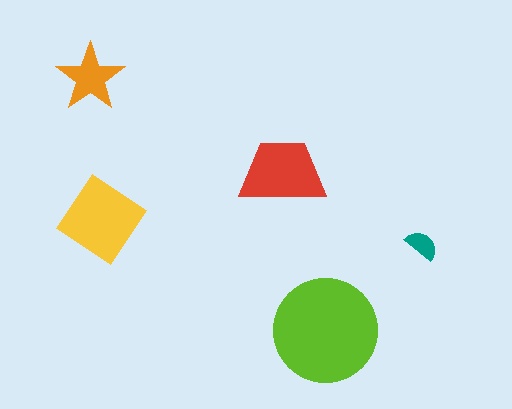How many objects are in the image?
There are 5 objects in the image.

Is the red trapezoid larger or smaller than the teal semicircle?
Larger.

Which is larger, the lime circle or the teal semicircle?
The lime circle.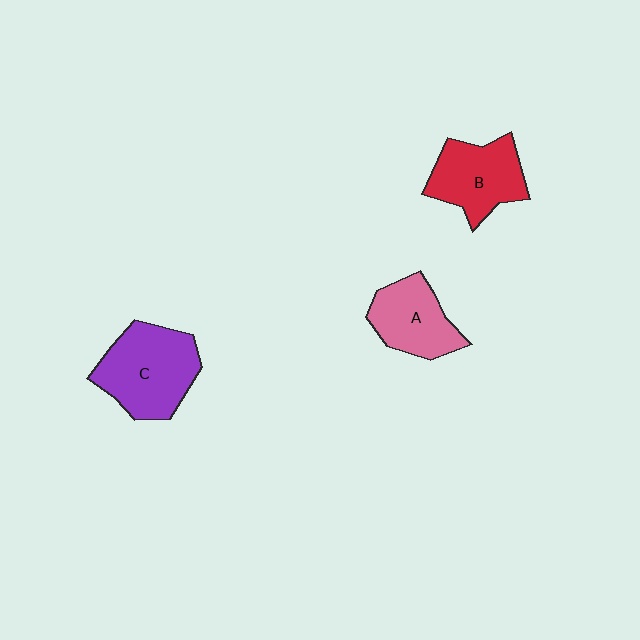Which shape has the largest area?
Shape C (purple).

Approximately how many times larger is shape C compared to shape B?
Approximately 1.2 times.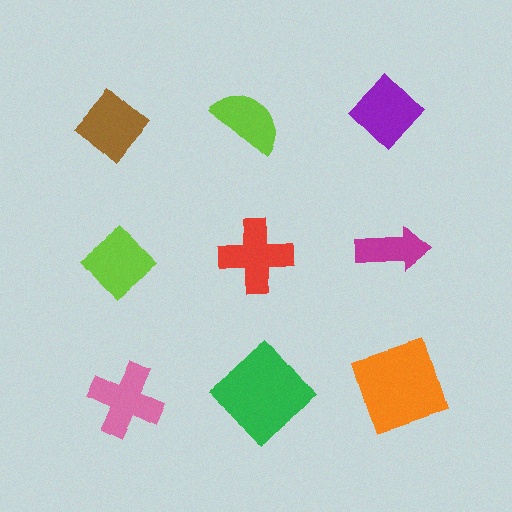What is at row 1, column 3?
A purple diamond.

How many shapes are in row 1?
3 shapes.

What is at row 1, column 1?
A brown diamond.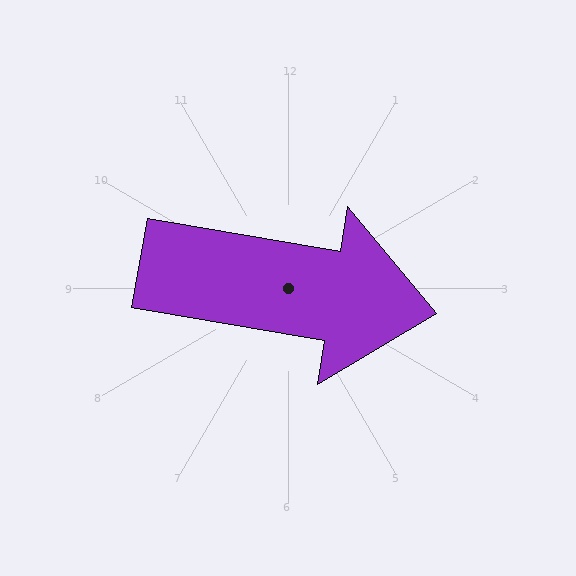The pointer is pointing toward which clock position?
Roughly 3 o'clock.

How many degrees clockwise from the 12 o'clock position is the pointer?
Approximately 100 degrees.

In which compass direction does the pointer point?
East.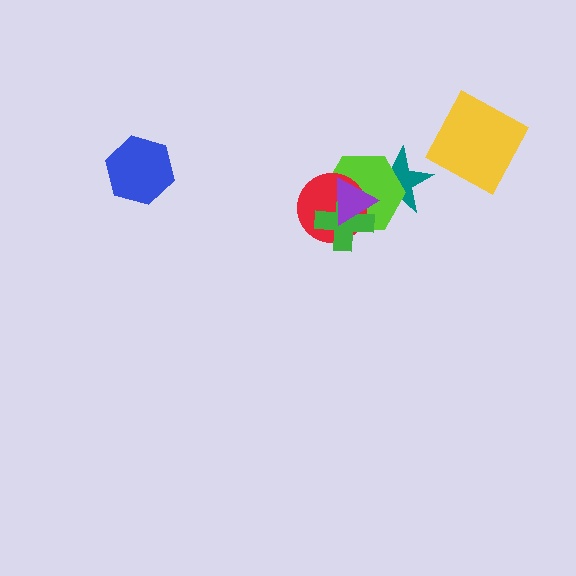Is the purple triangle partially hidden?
No, no other shape covers it.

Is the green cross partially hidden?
Yes, it is partially covered by another shape.